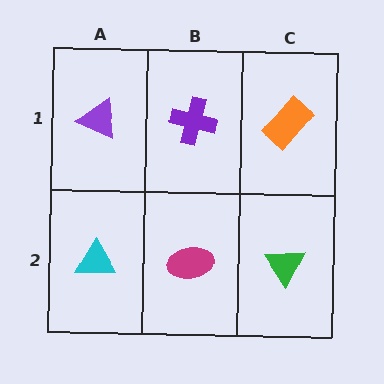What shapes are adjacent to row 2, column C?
An orange rectangle (row 1, column C), a magenta ellipse (row 2, column B).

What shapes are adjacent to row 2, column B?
A purple cross (row 1, column B), a cyan triangle (row 2, column A), a green triangle (row 2, column C).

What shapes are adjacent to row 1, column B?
A magenta ellipse (row 2, column B), a purple triangle (row 1, column A), an orange rectangle (row 1, column C).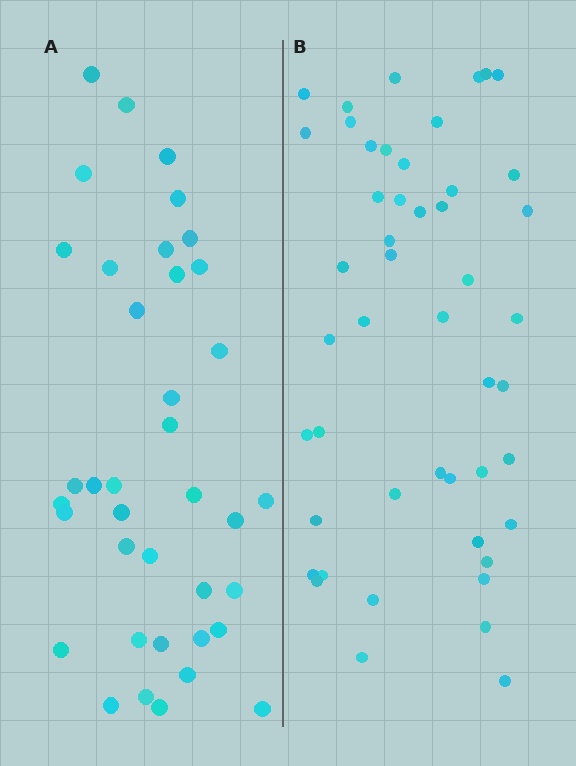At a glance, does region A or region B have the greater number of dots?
Region B (the right region) has more dots.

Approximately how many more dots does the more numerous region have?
Region B has roughly 10 or so more dots than region A.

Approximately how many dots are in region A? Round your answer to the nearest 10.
About 40 dots. (The exact count is 38, which rounds to 40.)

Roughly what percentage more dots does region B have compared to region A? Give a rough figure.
About 25% more.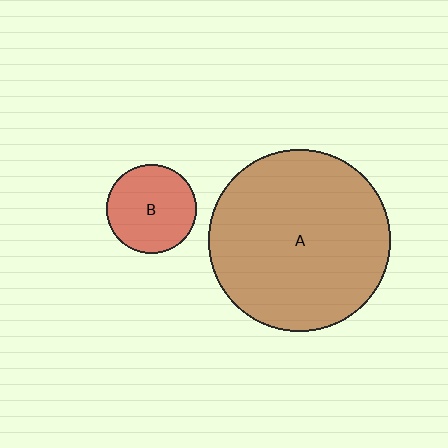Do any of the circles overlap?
No, none of the circles overlap.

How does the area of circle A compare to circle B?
Approximately 4.1 times.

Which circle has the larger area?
Circle A (brown).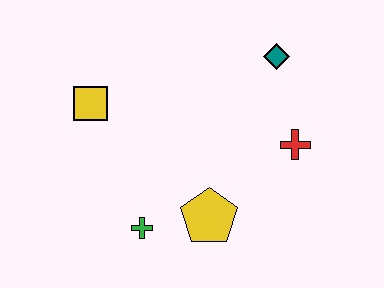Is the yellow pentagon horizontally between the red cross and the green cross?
Yes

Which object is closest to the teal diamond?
The red cross is closest to the teal diamond.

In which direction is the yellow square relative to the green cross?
The yellow square is above the green cross.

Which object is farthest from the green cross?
The teal diamond is farthest from the green cross.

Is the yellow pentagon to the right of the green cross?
Yes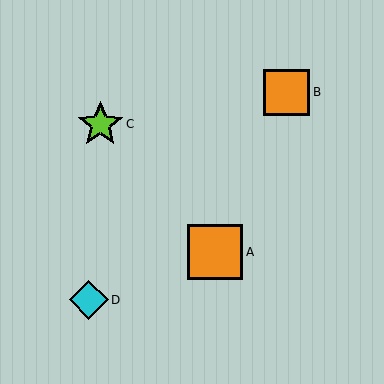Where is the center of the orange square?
The center of the orange square is at (287, 92).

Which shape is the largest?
The orange square (labeled A) is the largest.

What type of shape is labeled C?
Shape C is a lime star.